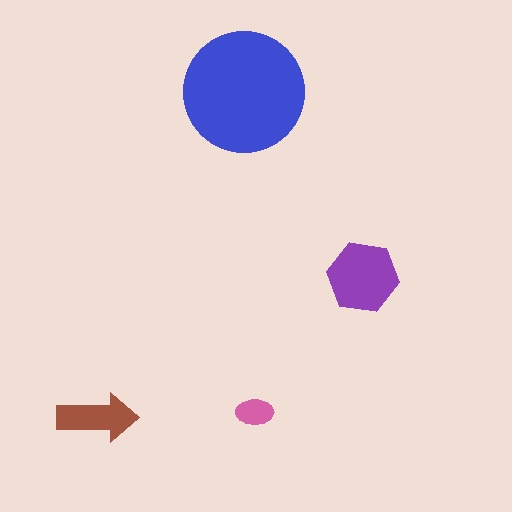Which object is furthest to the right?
The purple hexagon is rightmost.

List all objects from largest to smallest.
The blue circle, the purple hexagon, the brown arrow, the pink ellipse.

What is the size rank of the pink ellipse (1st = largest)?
4th.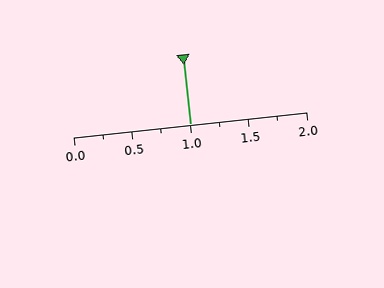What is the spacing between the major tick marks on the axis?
The major ticks are spaced 0.5 apart.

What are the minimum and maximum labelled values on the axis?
The axis runs from 0.0 to 2.0.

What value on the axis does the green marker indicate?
The marker indicates approximately 1.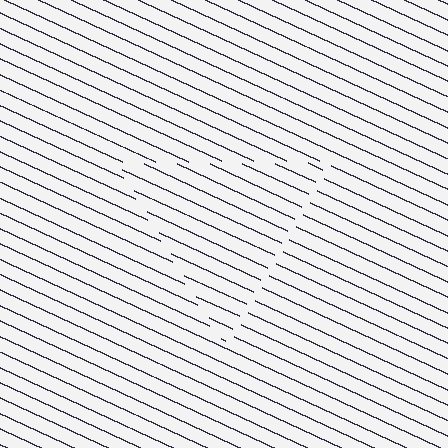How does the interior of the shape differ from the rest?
The interior of the shape contains the same grating, shifted by half a period — the contour is defined by the phase discontinuity where line-ends from the inner and outer gratings abut.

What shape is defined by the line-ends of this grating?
An illusory triangle. The interior of the shape contains the same grating, shifted by half a period — the contour is defined by the phase discontinuity where line-ends from the inner and outer gratings abut.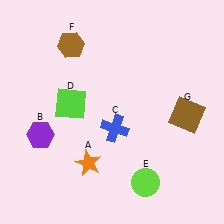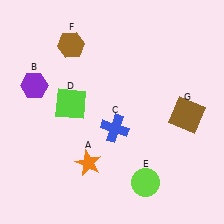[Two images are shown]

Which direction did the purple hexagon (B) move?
The purple hexagon (B) moved up.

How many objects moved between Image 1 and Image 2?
1 object moved between the two images.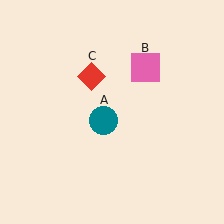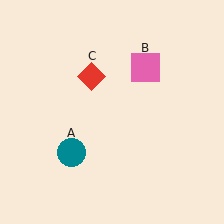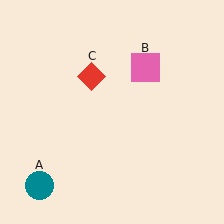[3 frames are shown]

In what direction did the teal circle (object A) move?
The teal circle (object A) moved down and to the left.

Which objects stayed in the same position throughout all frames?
Pink square (object B) and red diamond (object C) remained stationary.